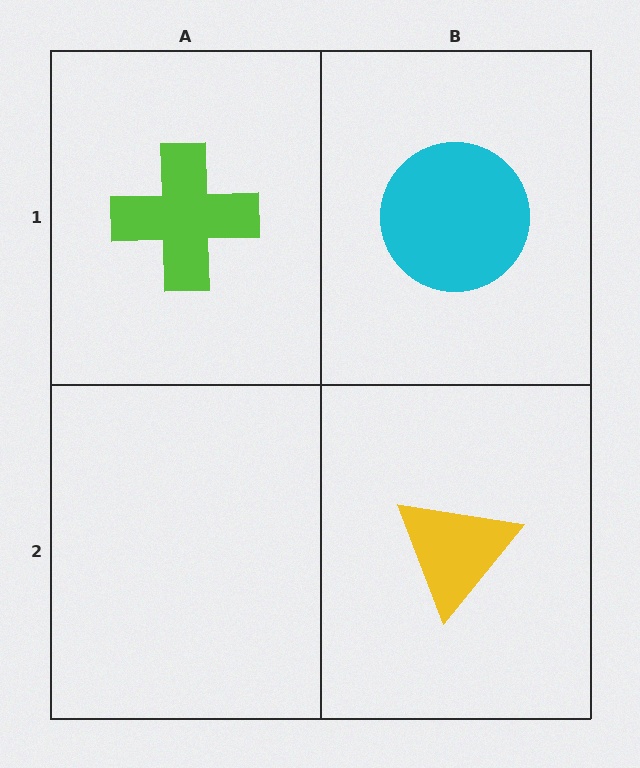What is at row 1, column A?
A lime cross.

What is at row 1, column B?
A cyan circle.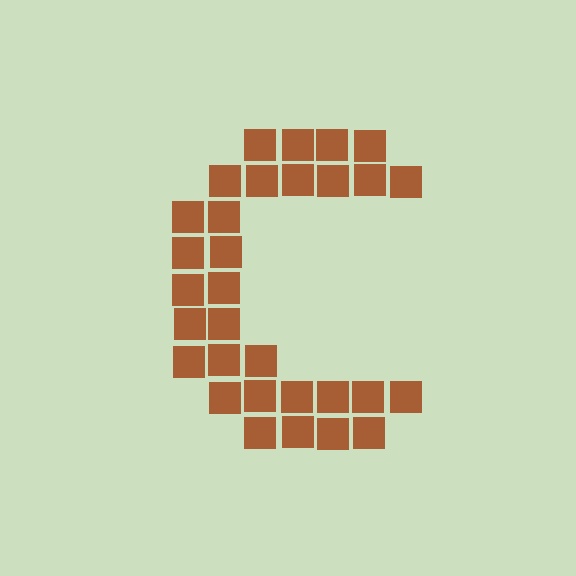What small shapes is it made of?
It is made of small squares.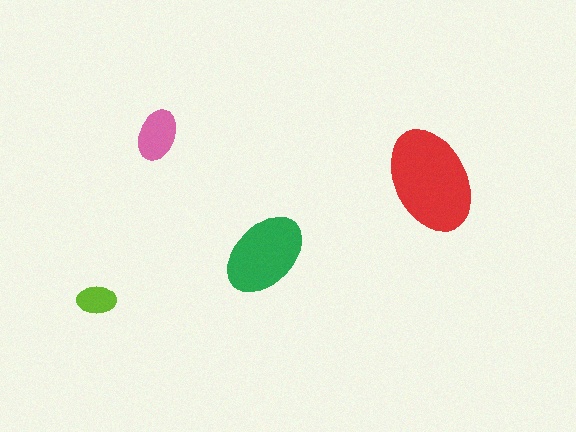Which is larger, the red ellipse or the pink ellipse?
The red one.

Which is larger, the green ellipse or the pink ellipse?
The green one.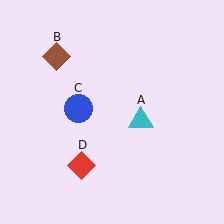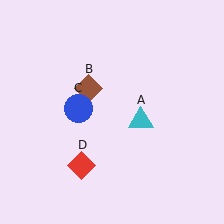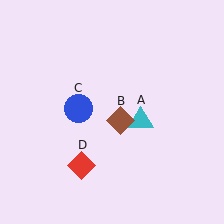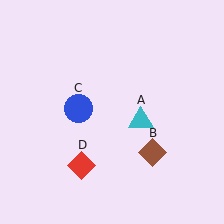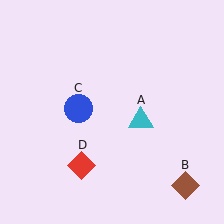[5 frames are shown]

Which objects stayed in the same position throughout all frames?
Cyan triangle (object A) and blue circle (object C) and red diamond (object D) remained stationary.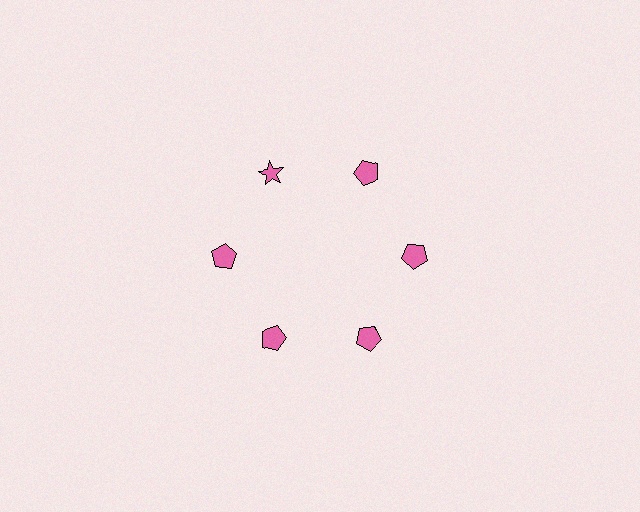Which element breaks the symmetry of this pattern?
The pink star at roughly the 11 o'clock position breaks the symmetry. All other shapes are pink pentagons.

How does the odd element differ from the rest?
It has a different shape: star instead of pentagon.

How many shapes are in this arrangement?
There are 6 shapes arranged in a ring pattern.